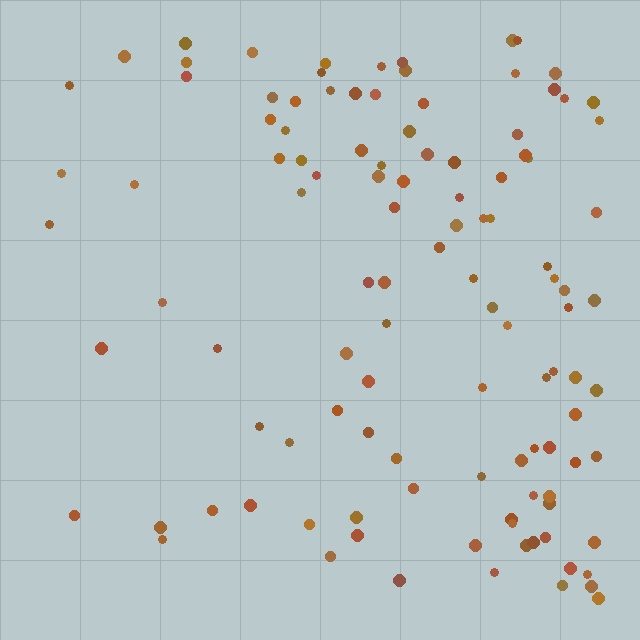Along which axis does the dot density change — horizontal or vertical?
Horizontal.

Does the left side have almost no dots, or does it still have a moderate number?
Still a moderate number, just noticeably fewer than the right.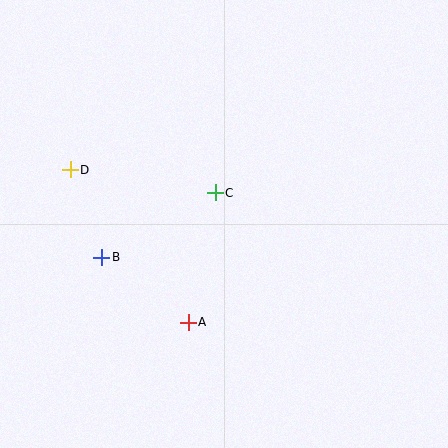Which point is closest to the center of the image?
Point C at (215, 193) is closest to the center.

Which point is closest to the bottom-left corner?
Point B is closest to the bottom-left corner.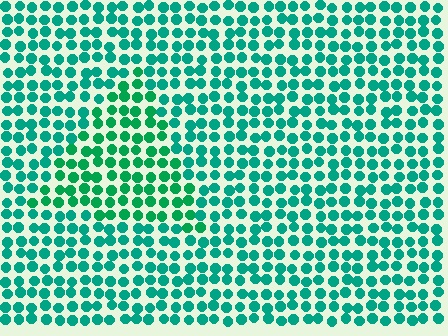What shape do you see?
I see a triangle.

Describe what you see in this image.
The image is filled with small teal elements in a uniform arrangement. A triangle-shaped region is visible where the elements are tinted to a slightly different hue, forming a subtle color boundary.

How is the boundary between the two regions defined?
The boundary is defined purely by a slight shift in hue (about 21 degrees). Spacing, size, and orientation are identical on both sides.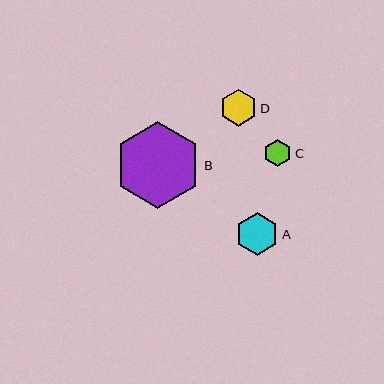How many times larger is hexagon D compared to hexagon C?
Hexagon D is approximately 1.3 times the size of hexagon C.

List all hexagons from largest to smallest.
From largest to smallest: B, A, D, C.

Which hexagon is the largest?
Hexagon B is the largest with a size of approximately 86 pixels.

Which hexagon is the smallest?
Hexagon C is the smallest with a size of approximately 28 pixels.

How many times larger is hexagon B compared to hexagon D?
Hexagon B is approximately 2.3 times the size of hexagon D.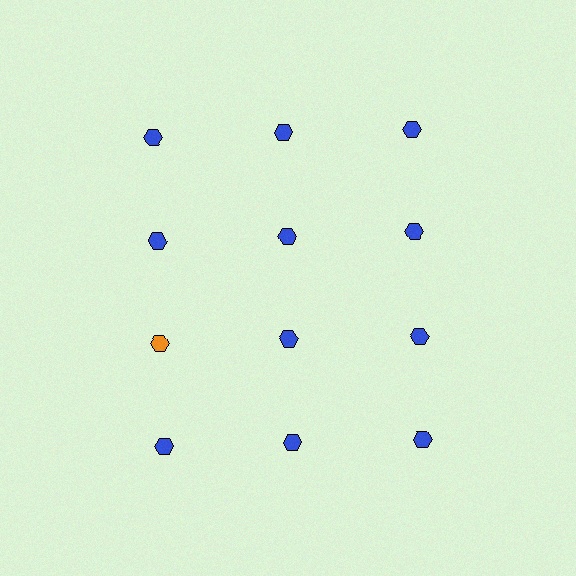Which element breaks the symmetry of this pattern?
The orange hexagon in the third row, leftmost column breaks the symmetry. All other shapes are blue hexagons.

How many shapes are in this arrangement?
There are 12 shapes arranged in a grid pattern.